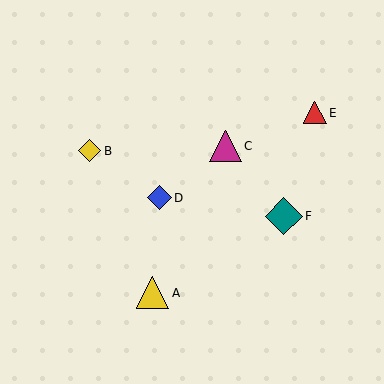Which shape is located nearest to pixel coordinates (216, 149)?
The magenta triangle (labeled C) at (226, 146) is nearest to that location.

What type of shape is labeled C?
Shape C is a magenta triangle.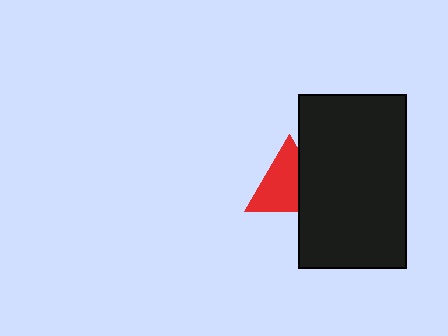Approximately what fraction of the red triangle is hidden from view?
Roughly 34% of the red triangle is hidden behind the black rectangle.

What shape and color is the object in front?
The object in front is a black rectangle.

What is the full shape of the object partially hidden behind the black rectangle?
The partially hidden object is a red triangle.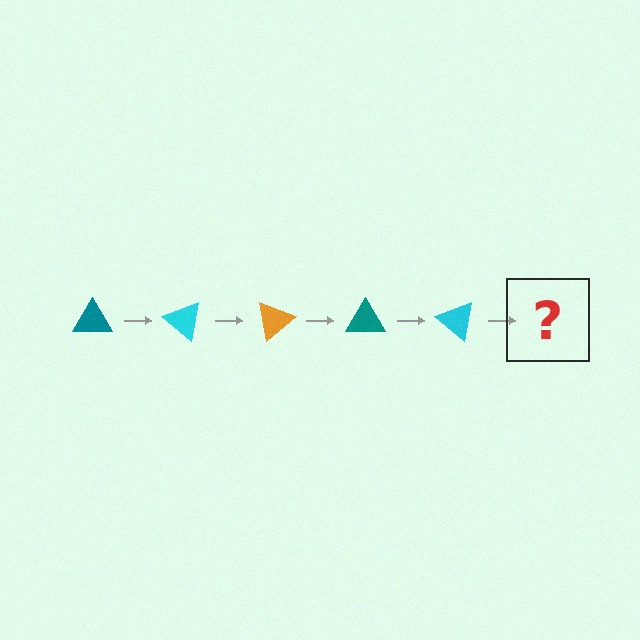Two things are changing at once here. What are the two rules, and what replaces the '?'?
The two rules are that it rotates 40 degrees each step and the color cycles through teal, cyan, and orange. The '?' should be an orange triangle, rotated 200 degrees from the start.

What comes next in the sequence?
The next element should be an orange triangle, rotated 200 degrees from the start.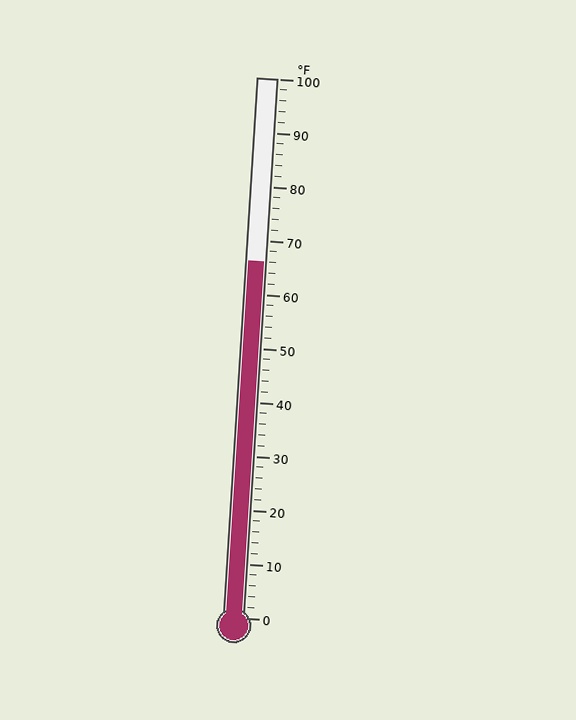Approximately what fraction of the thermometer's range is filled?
The thermometer is filled to approximately 65% of its range.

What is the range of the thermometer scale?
The thermometer scale ranges from 0°F to 100°F.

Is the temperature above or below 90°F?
The temperature is below 90°F.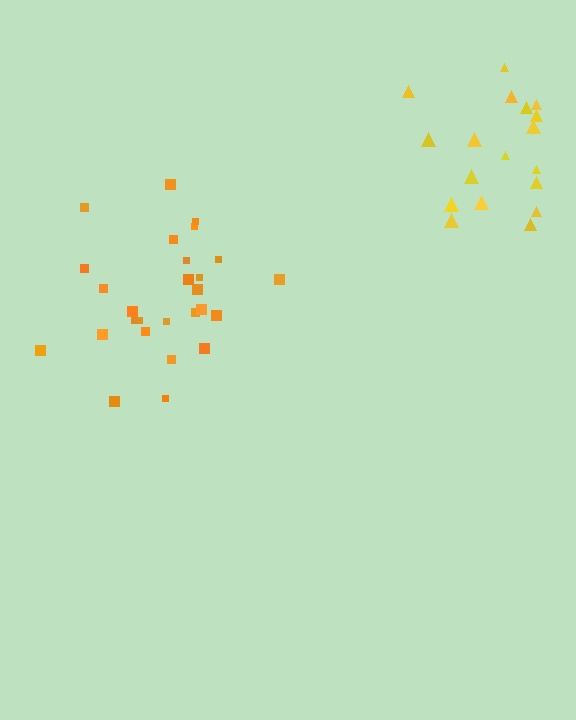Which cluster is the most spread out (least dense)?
Yellow.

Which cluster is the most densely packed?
Orange.